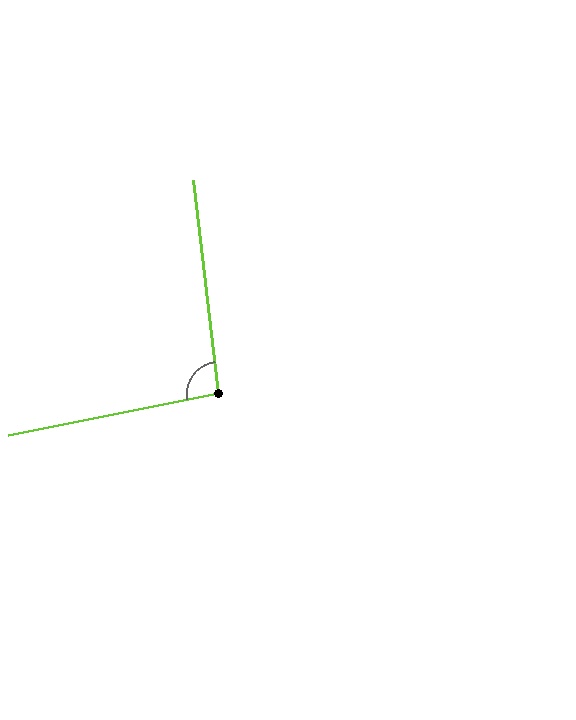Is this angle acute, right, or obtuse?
It is approximately a right angle.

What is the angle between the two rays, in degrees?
Approximately 95 degrees.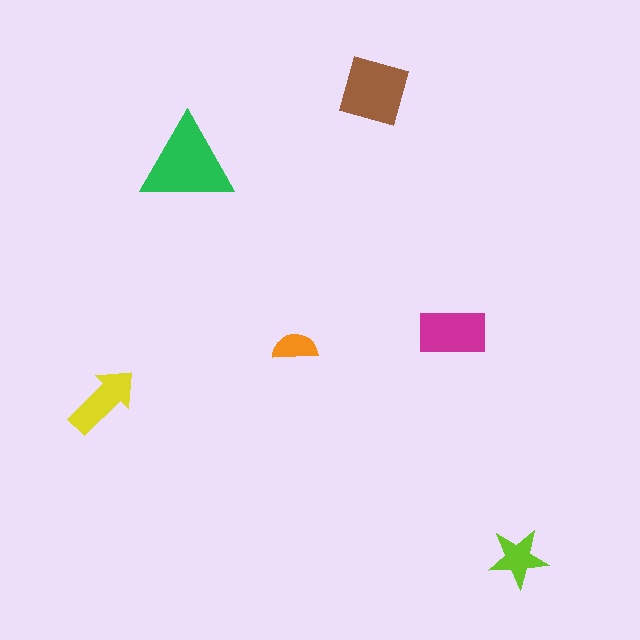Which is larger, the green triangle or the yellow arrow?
The green triangle.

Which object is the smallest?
The orange semicircle.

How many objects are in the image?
There are 6 objects in the image.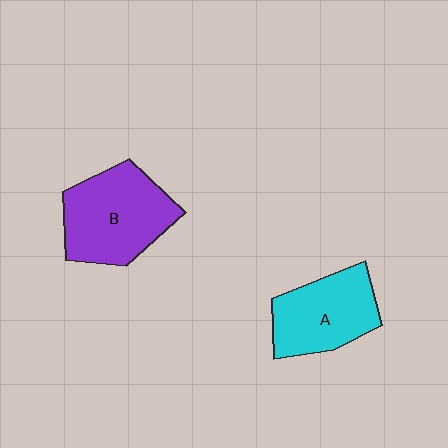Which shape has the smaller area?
Shape A (cyan).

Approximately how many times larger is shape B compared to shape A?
Approximately 1.2 times.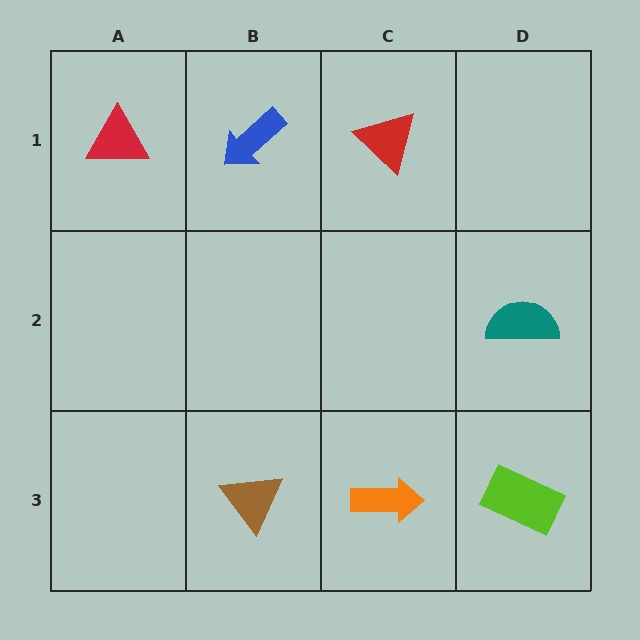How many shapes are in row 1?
3 shapes.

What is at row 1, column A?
A red triangle.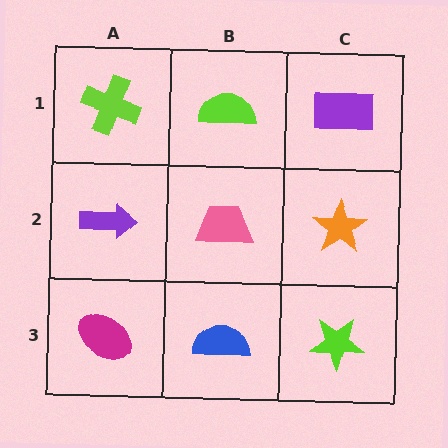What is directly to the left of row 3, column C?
A blue semicircle.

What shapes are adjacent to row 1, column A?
A purple arrow (row 2, column A), a lime semicircle (row 1, column B).